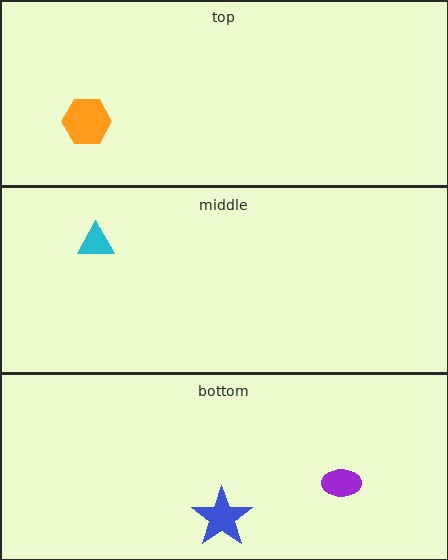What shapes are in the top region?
The orange hexagon.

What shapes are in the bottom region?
The purple ellipse, the blue star.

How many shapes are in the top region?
1.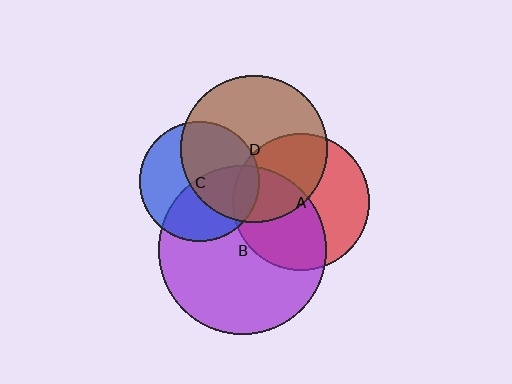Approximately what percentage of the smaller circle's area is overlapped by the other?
Approximately 45%.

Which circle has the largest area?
Circle B (purple).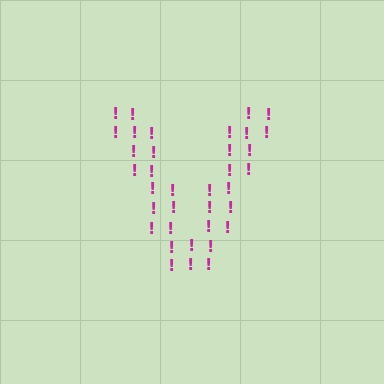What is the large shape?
The large shape is the letter V.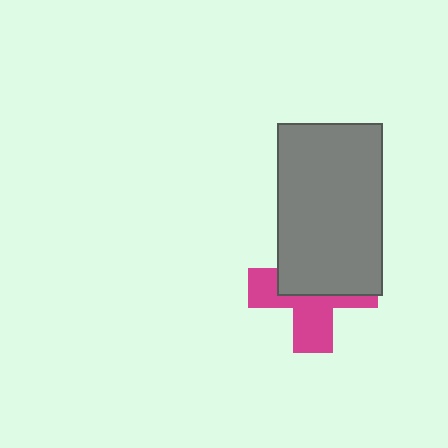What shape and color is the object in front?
The object in front is a gray rectangle.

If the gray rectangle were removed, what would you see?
You would see the complete magenta cross.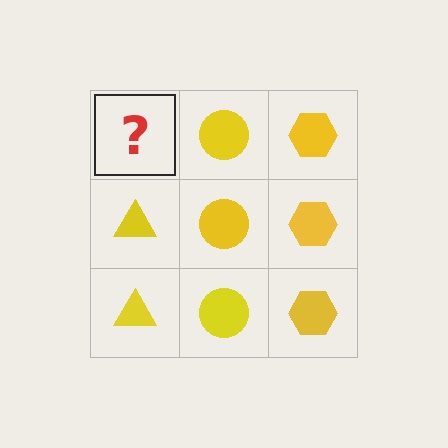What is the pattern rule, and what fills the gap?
The rule is that each column has a consistent shape. The gap should be filled with a yellow triangle.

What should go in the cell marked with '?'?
The missing cell should contain a yellow triangle.